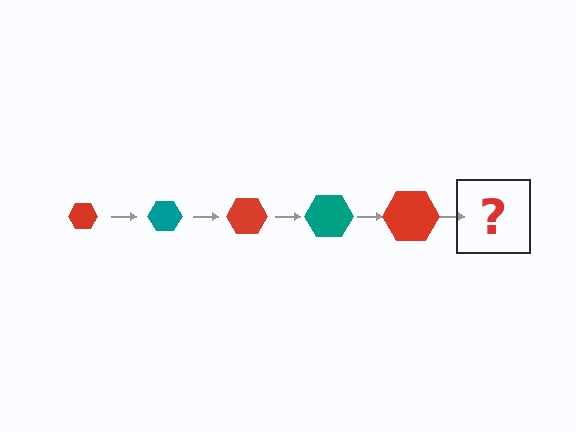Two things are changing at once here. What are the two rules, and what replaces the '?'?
The two rules are that the hexagon grows larger each step and the color cycles through red and teal. The '?' should be a teal hexagon, larger than the previous one.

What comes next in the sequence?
The next element should be a teal hexagon, larger than the previous one.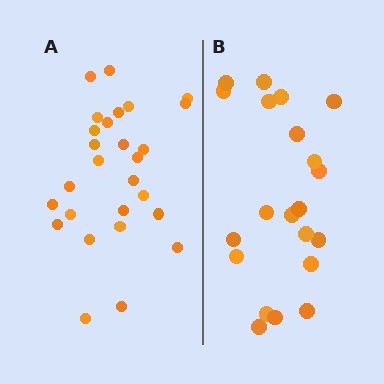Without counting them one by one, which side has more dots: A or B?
Region A (the left region) has more dots.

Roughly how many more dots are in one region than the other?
Region A has about 6 more dots than region B.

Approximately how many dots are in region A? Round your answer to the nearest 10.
About 30 dots. (The exact count is 27, which rounds to 30.)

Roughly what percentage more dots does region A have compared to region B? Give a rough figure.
About 30% more.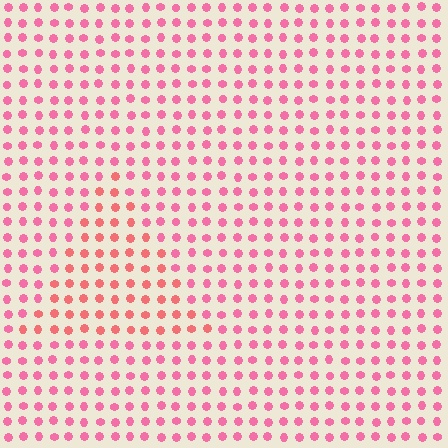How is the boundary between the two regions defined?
The boundary is defined purely by a slight shift in hue (about 23 degrees). Spacing, size, and orientation are identical on both sides.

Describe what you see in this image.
The image is filled with small pink elements in a uniform arrangement. A triangle-shaped region is visible where the elements are tinted to a slightly different hue, forming a subtle color boundary.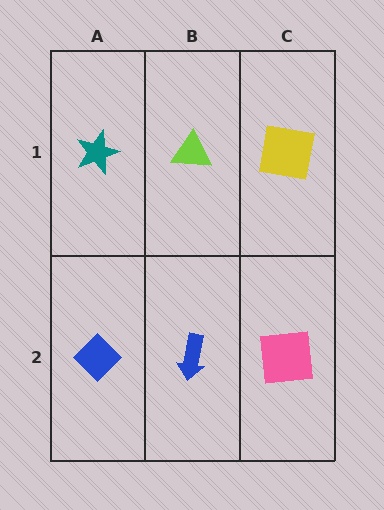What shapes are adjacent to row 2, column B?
A lime triangle (row 1, column B), a blue diamond (row 2, column A), a pink square (row 2, column C).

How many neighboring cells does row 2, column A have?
2.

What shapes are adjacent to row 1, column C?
A pink square (row 2, column C), a lime triangle (row 1, column B).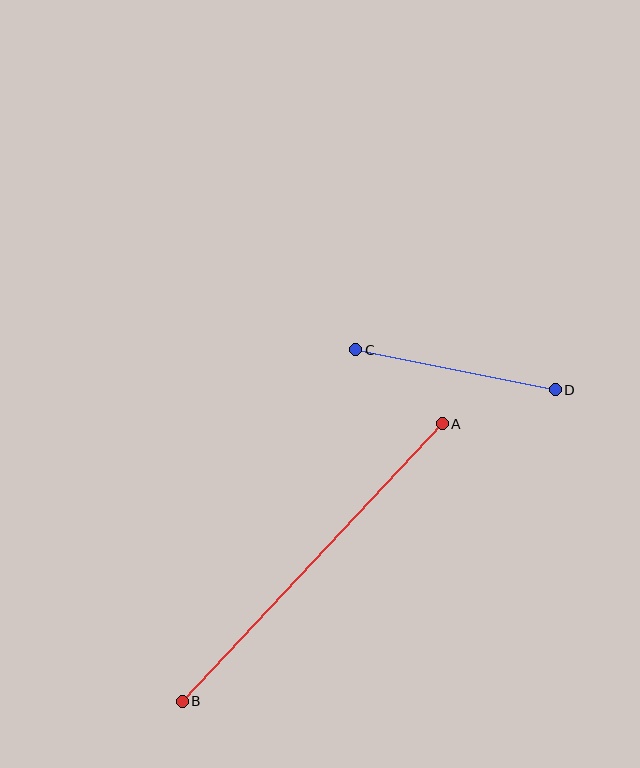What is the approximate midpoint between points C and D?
The midpoint is at approximately (455, 370) pixels.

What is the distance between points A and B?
The distance is approximately 380 pixels.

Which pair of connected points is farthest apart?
Points A and B are farthest apart.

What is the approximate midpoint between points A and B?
The midpoint is at approximately (312, 563) pixels.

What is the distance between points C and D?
The distance is approximately 203 pixels.